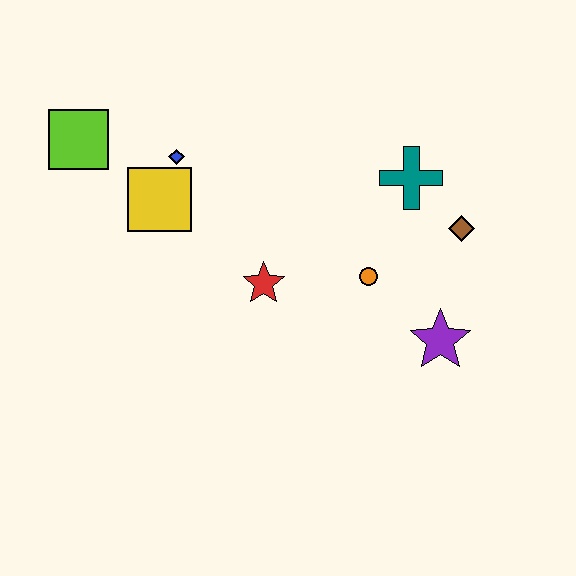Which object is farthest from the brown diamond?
The lime square is farthest from the brown diamond.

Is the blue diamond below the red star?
No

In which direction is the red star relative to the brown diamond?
The red star is to the left of the brown diamond.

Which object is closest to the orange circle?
The purple star is closest to the orange circle.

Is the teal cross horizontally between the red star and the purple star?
Yes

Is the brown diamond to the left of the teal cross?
No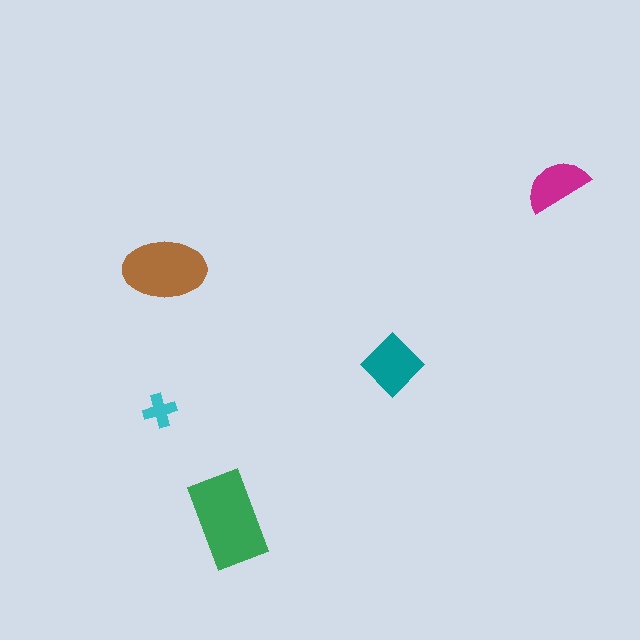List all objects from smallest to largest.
The cyan cross, the magenta semicircle, the teal diamond, the brown ellipse, the green rectangle.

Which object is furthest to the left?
The cyan cross is leftmost.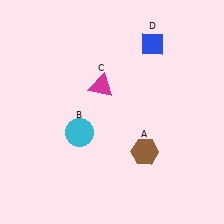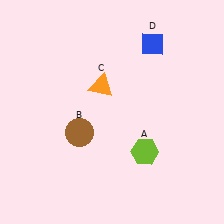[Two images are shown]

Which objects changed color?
A changed from brown to lime. B changed from cyan to brown. C changed from magenta to orange.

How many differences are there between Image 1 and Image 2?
There are 3 differences between the two images.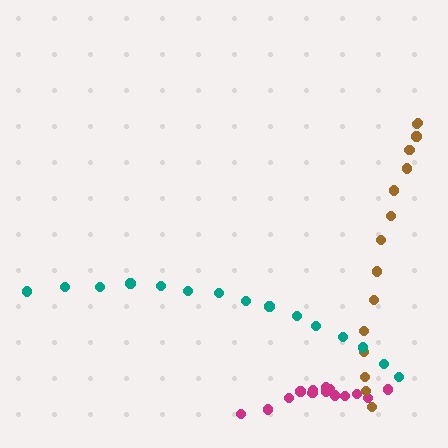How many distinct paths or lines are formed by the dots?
There are 3 distinct paths.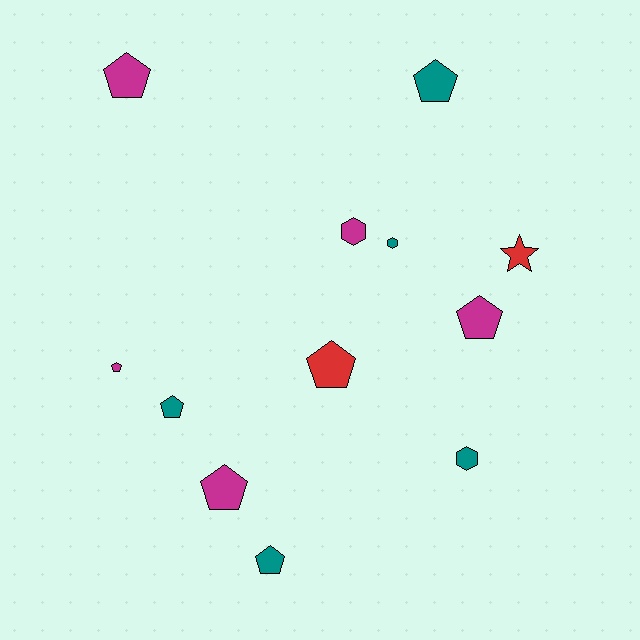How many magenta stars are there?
There are no magenta stars.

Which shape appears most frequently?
Pentagon, with 8 objects.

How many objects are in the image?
There are 12 objects.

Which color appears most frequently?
Teal, with 5 objects.